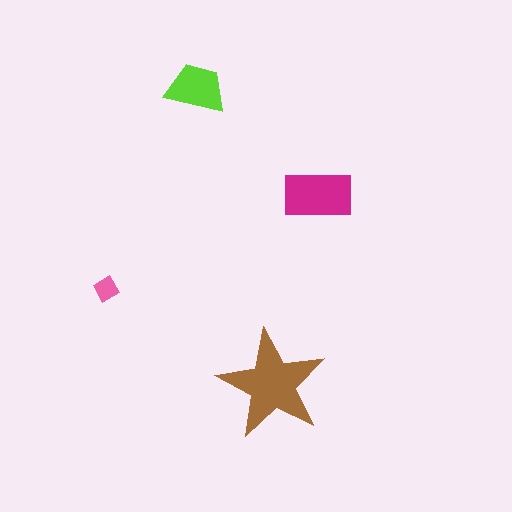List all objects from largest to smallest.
The brown star, the magenta rectangle, the lime trapezoid, the pink diamond.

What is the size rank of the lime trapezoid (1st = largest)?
3rd.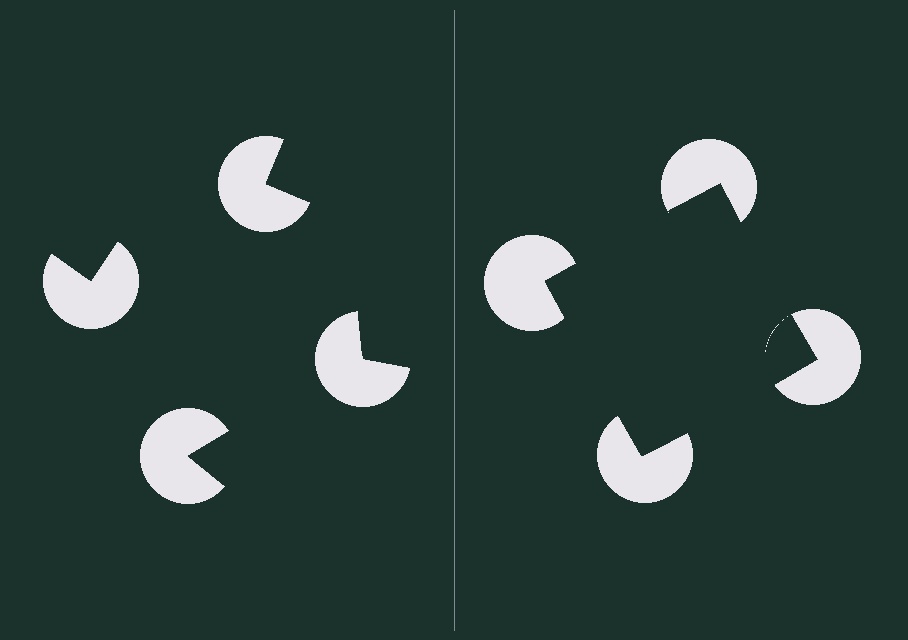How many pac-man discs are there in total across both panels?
8 — 4 on each side.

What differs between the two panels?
The pac-man discs are positioned identically on both sides; only the wedge orientations differ. On the right they align to a square; on the left they are misaligned.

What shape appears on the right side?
An illusory square.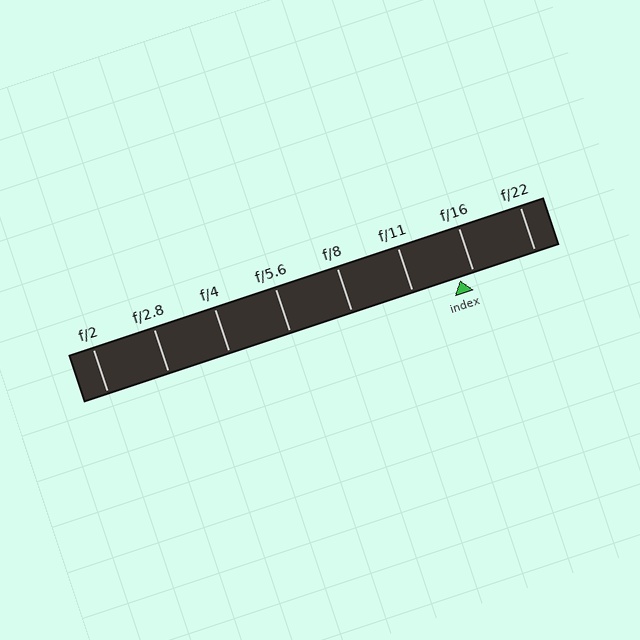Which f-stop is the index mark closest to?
The index mark is closest to f/16.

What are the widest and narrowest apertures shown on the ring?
The widest aperture shown is f/2 and the narrowest is f/22.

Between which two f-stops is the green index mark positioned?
The index mark is between f/11 and f/16.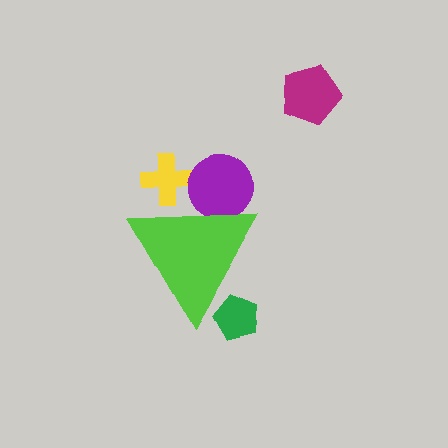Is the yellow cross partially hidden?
Yes, the yellow cross is partially hidden behind the lime triangle.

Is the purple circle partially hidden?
Yes, the purple circle is partially hidden behind the lime triangle.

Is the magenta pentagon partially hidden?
No, the magenta pentagon is fully visible.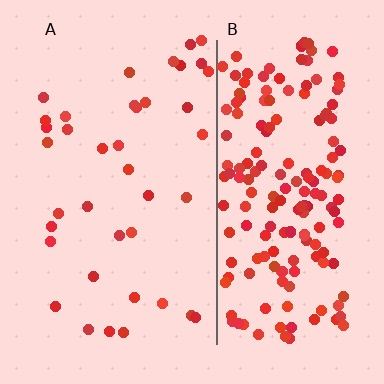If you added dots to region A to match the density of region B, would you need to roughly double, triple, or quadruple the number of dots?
Approximately quadruple.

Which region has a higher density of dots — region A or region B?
B (the right).